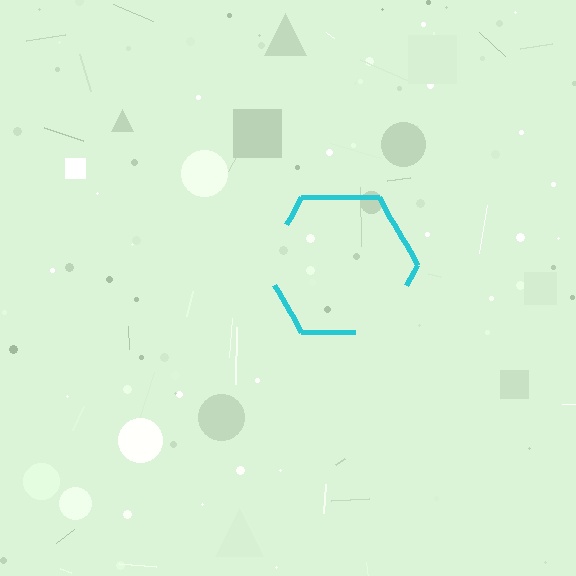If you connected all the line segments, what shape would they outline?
They would outline a hexagon.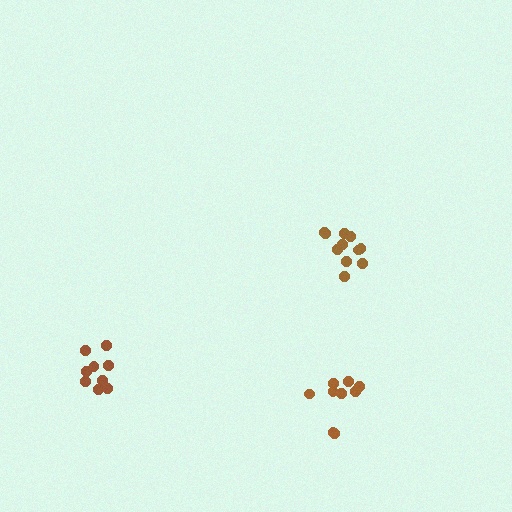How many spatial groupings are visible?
There are 3 spatial groupings.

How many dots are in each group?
Group 1: 11 dots, Group 2: 9 dots, Group 3: 9 dots (29 total).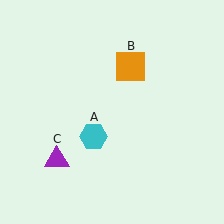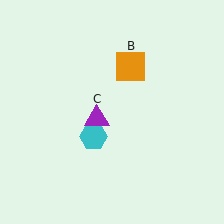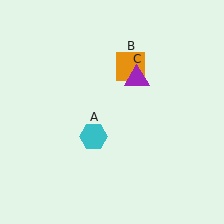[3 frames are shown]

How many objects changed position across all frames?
1 object changed position: purple triangle (object C).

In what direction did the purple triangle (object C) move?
The purple triangle (object C) moved up and to the right.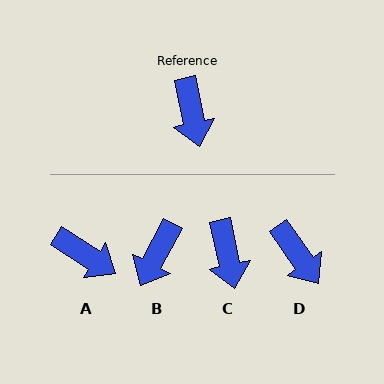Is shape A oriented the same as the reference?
No, it is off by about 46 degrees.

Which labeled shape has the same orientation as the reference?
C.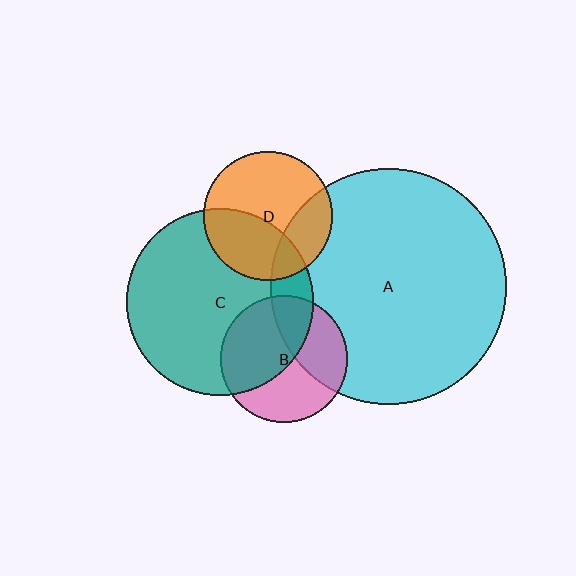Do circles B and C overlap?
Yes.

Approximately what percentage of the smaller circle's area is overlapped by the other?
Approximately 50%.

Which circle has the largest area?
Circle A (cyan).